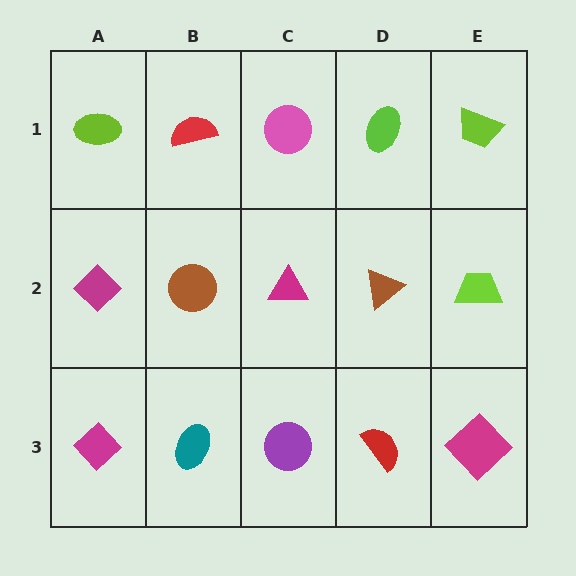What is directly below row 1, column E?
A lime trapezoid.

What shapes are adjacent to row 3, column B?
A brown circle (row 2, column B), a magenta diamond (row 3, column A), a purple circle (row 3, column C).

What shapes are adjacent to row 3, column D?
A brown triangle (row 2, column D), a purple circle (row 3, column C), a magenta diamond (row 3, column E).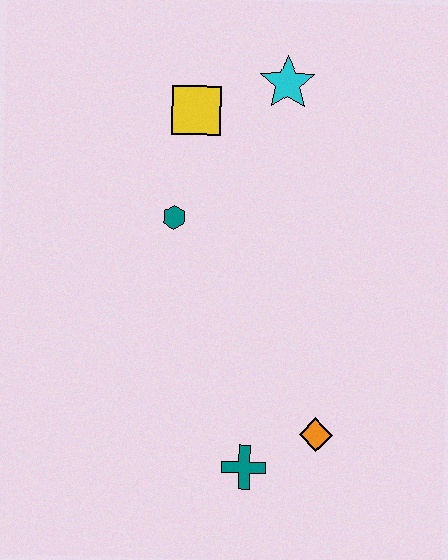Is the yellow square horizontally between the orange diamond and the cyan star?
No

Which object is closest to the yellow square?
The cyan star is closest to the yellow square.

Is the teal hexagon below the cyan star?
Yes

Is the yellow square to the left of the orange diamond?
Yes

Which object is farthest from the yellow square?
The teal cross is farthest from the yellow square.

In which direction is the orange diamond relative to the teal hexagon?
The orange diamond is below the teal hexagon.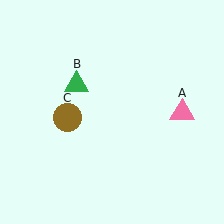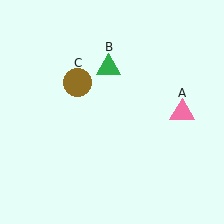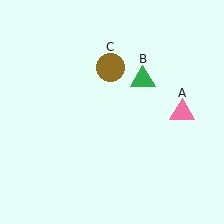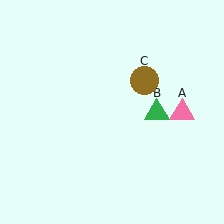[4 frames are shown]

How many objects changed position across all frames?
2 objects changed position: green triangle (object B), brown circle (object C).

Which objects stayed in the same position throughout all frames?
Pink triangle (object A) remained stationary.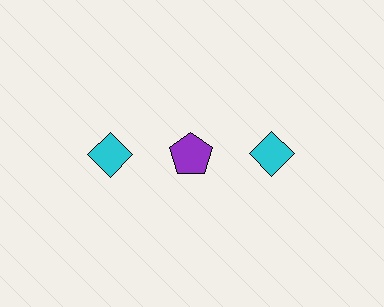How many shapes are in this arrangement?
There are 3 shapes arranged in a grid pattern.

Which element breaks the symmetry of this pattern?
The purple pentagon in the top row, second from left column breaks the symmetry. All other shapes are cyan diamonds.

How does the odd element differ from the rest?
It differs in both color (purple instead of cyan) and shape (pentagon instead of diamond).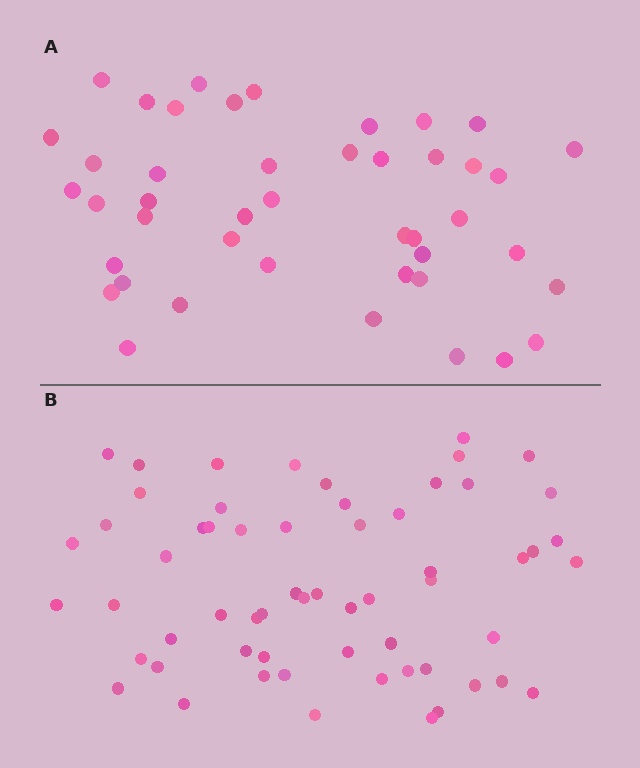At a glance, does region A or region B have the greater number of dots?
Region B (the bottom region) has more dots.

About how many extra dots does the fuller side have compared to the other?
Region B has approximately 15 more dots than region A.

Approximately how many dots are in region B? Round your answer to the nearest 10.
About 60 dots.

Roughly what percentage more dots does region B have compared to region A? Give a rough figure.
About 35% more.